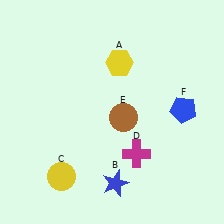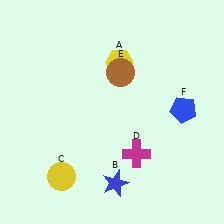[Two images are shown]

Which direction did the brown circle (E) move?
The brown circle (E) moved up.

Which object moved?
The brown circle (E) moved up.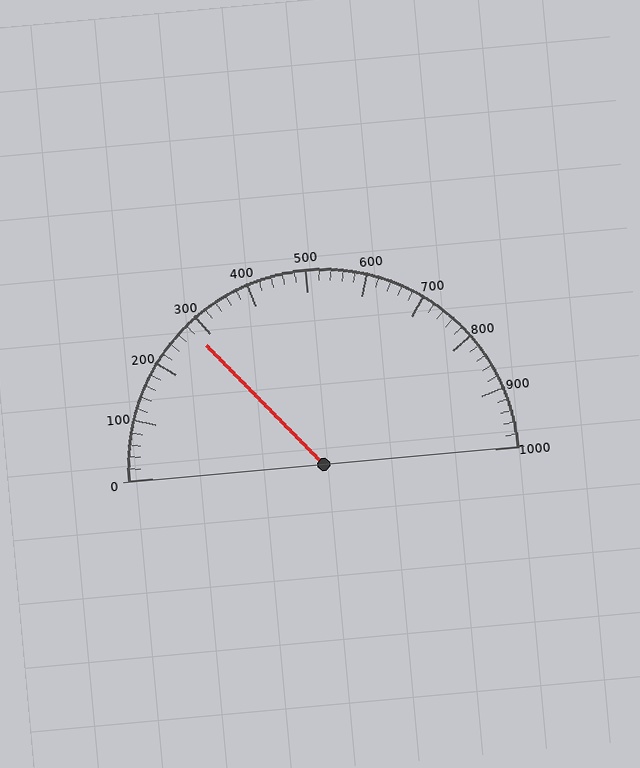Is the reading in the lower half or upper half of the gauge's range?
The reading is in the lower half of the range (0 to 1000).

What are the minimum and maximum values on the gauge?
The gauge ranges from 0 to 1000.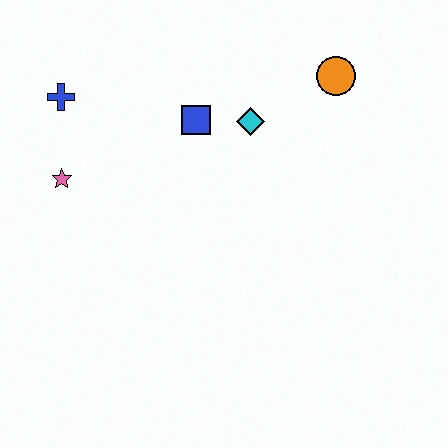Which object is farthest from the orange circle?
The pink star is farthest from the orange circle.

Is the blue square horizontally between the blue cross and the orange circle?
Yes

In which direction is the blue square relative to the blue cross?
The blue square is to the right of the blue cross.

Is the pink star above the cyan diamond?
No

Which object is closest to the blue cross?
The pink star is closest to the blue cross.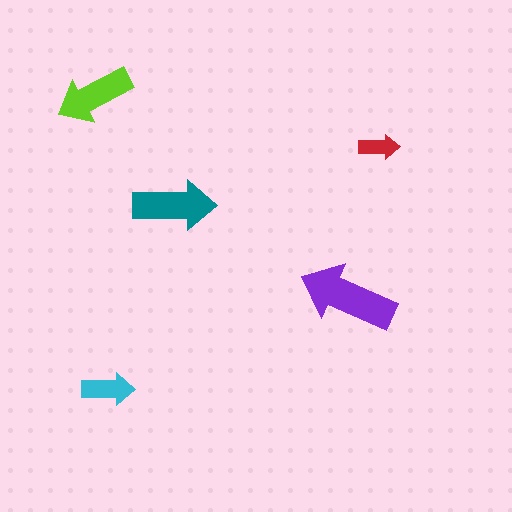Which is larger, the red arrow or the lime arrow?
The lime one.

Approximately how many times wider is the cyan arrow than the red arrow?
About 1.5 times wider.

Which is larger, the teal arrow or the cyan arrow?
The teal one.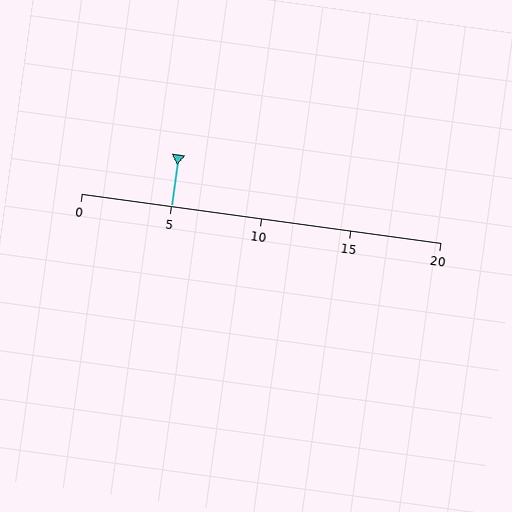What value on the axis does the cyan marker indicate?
The marker indicates approximately 5.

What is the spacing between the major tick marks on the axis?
The major ticks are spaced 5 apart.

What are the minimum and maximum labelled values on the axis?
The axis runs from 0 to 20.